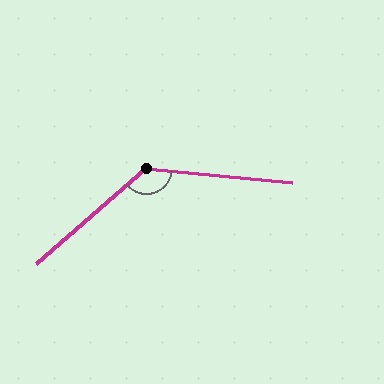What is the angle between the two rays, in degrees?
Approximately 133 degrees.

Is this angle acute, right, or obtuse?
It is obtuse.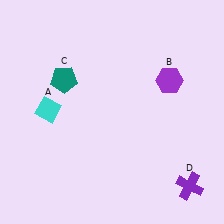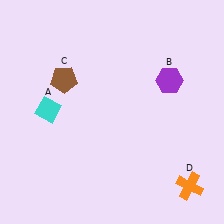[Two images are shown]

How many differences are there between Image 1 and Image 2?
There are 2 differences between the two images.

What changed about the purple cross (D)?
In Image 1, D is purple. In Image 2, it changed to orange.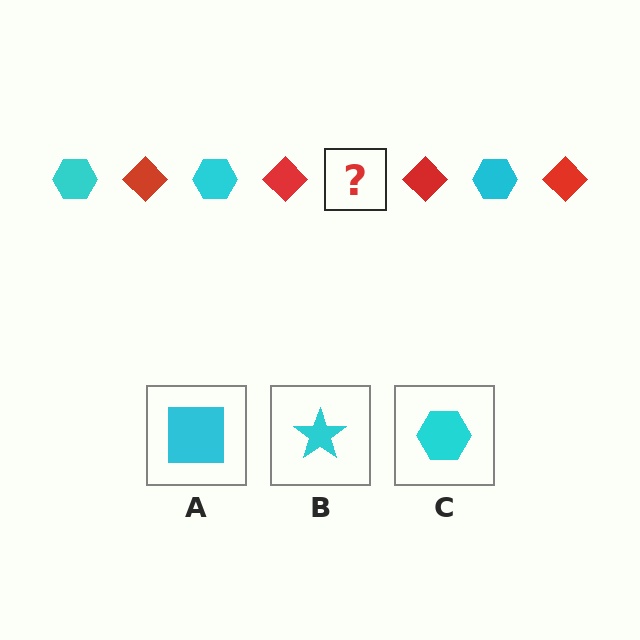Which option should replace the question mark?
Option C.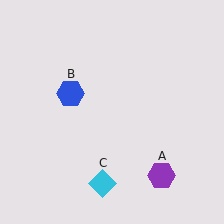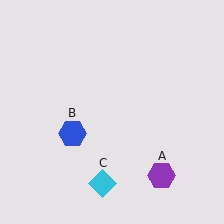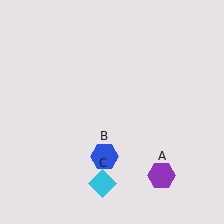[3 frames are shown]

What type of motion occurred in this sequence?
The blue hexagon (object B) rotated counterclockwise around the center of the scene.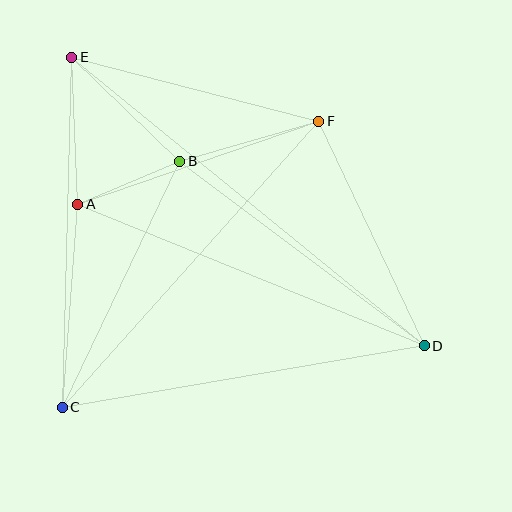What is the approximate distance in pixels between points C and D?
The distance between C and D is approximately 368 pixels.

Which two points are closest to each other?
Points A and B are closest to each other.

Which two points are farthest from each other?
Points D and E are farthest from each other.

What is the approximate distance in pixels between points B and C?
The distance between B and C is approximately 272 pixels.